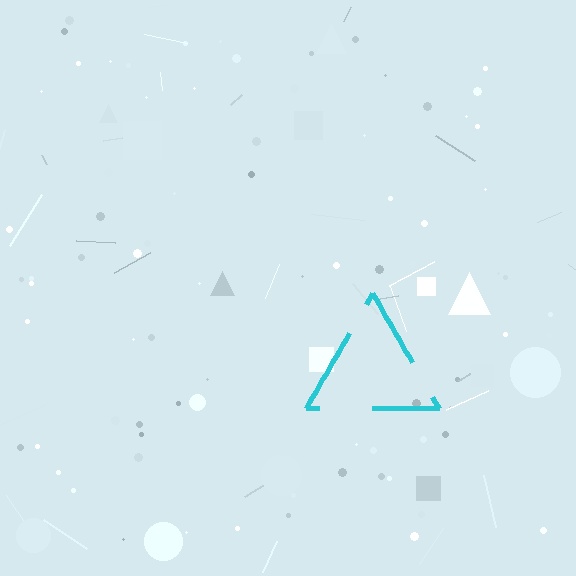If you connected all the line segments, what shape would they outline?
They would outline a triangle.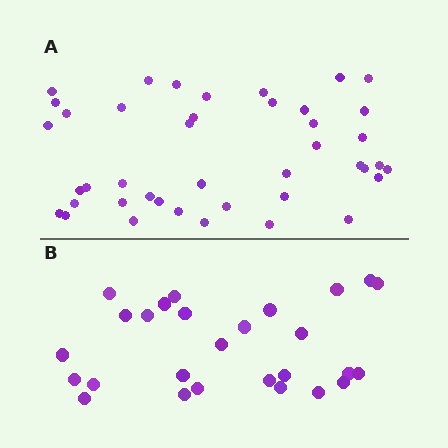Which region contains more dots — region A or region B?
Region A (the top region) has more dots.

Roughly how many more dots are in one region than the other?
Region A has approximately 15 more dots than region B.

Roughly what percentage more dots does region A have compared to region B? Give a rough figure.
About 55% more.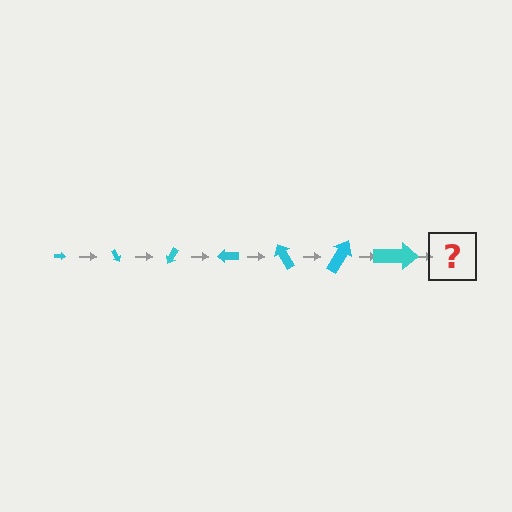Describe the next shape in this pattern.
It should be an arrow, larger than the previous one and rotated 420 degrees from the start.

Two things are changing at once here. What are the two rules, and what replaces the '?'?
The two rules are that the arrow grows larger each step and it rotates 60 degrees each step. The '?' should be an arrow, larger than the previous one and rotated 420 degrees from the start.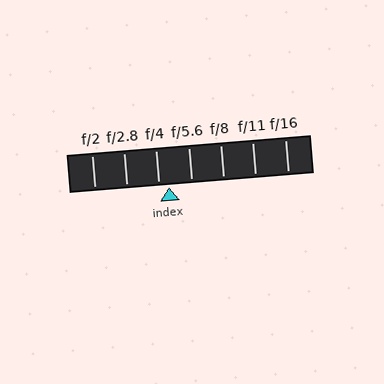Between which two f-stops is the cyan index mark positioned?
The index mark is between f/4 and f/5.6.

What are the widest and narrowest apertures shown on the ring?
The widest aperture shown is f/2 and the narrowest is f/16.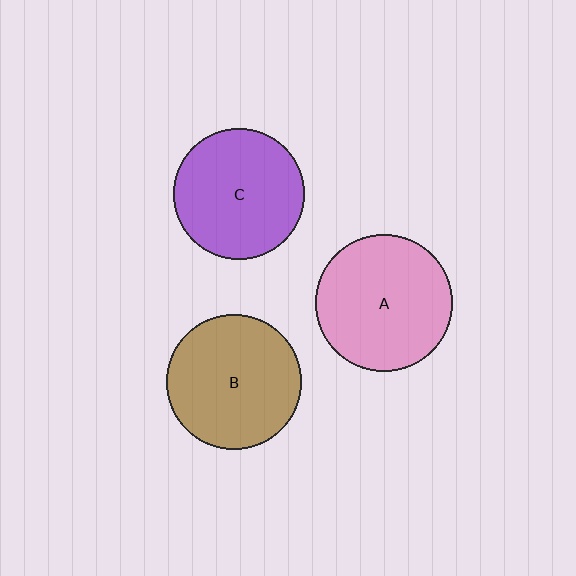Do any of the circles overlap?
No, none of the circles overlap.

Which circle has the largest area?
Circle A (pink).